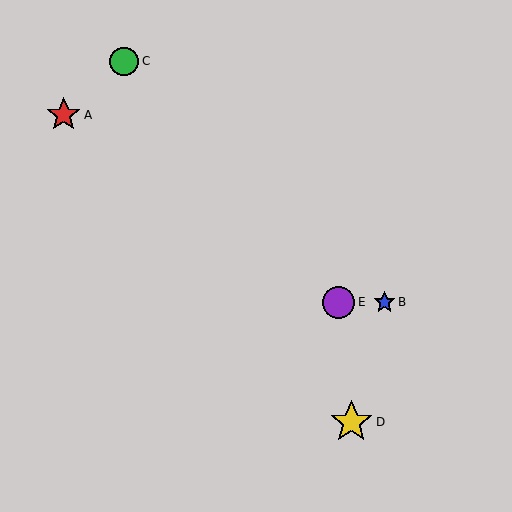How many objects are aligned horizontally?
2 objects (B, E) are aligned horizontally.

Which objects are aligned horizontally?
Objects B, E are aligned horizontally.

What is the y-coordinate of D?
Object D is at y≈422.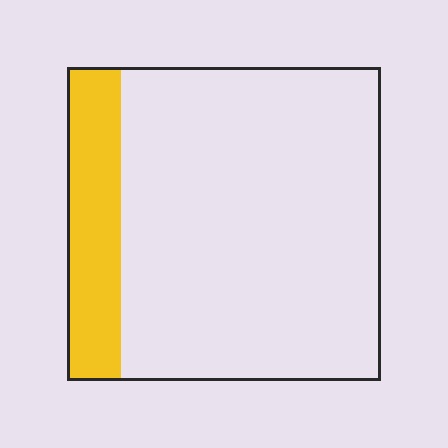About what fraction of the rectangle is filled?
About one sixth (1/6).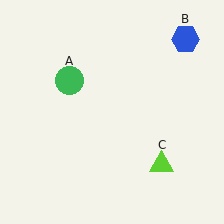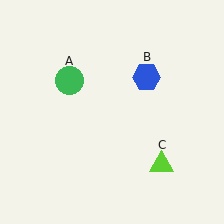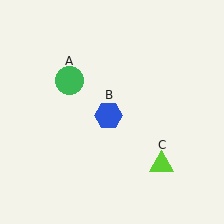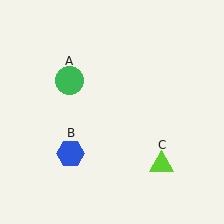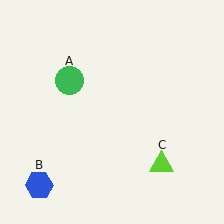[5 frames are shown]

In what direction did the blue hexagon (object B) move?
The blue hexagon (object B) moved down and to the left.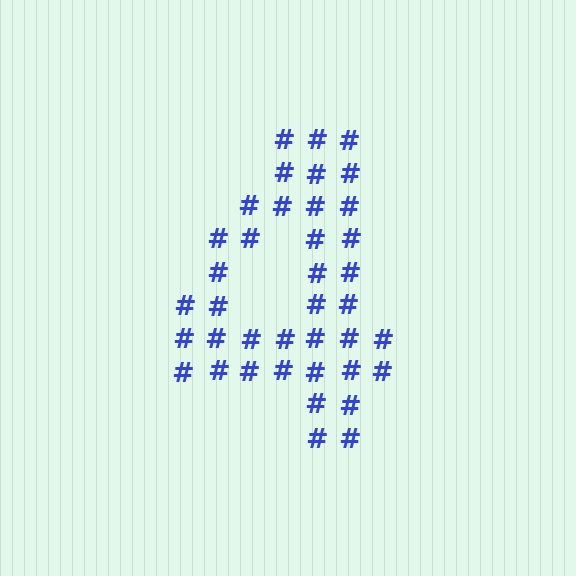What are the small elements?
The small elements are hash symbols.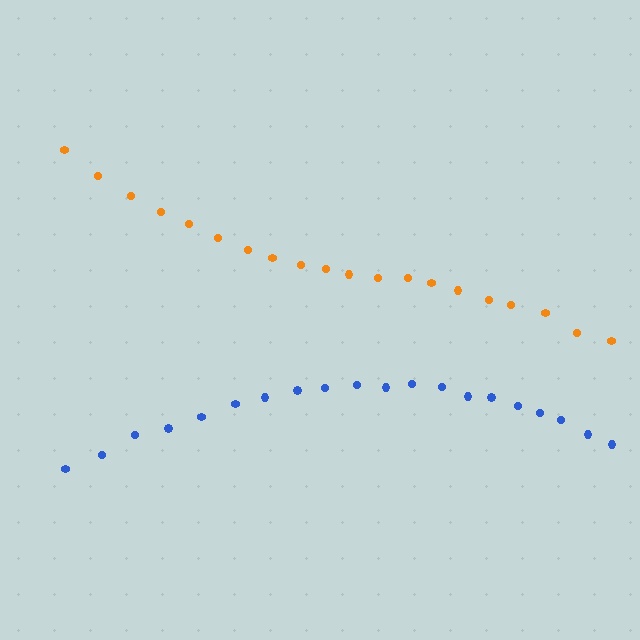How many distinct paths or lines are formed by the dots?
There are 2 distinct paths.